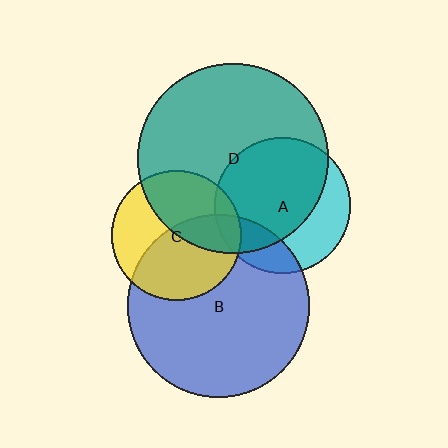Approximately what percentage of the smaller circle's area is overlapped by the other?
Approximately 50%.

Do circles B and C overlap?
Yes.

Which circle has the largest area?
Circle D (teal).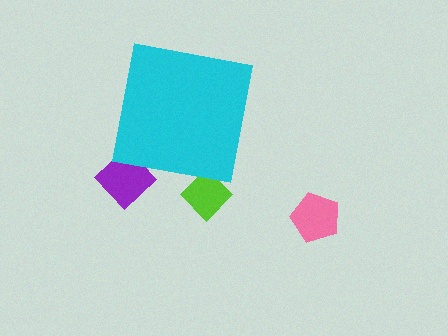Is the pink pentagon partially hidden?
No, the pink pentagon is fully visible.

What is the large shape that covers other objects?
A cyan square.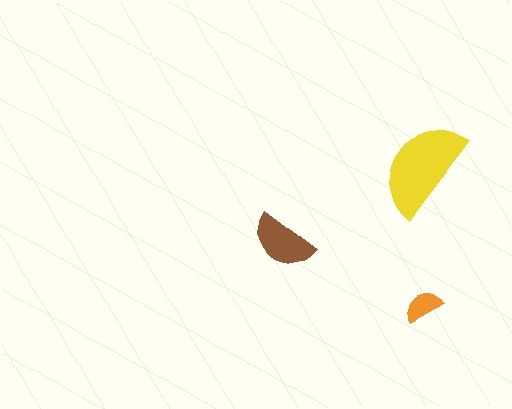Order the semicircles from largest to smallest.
the yellow one, the brown one, the orange one.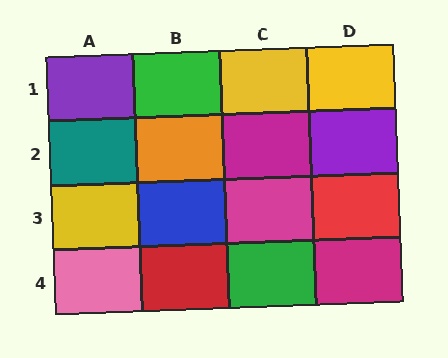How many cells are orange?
1 cell is orange.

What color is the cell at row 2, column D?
Purple.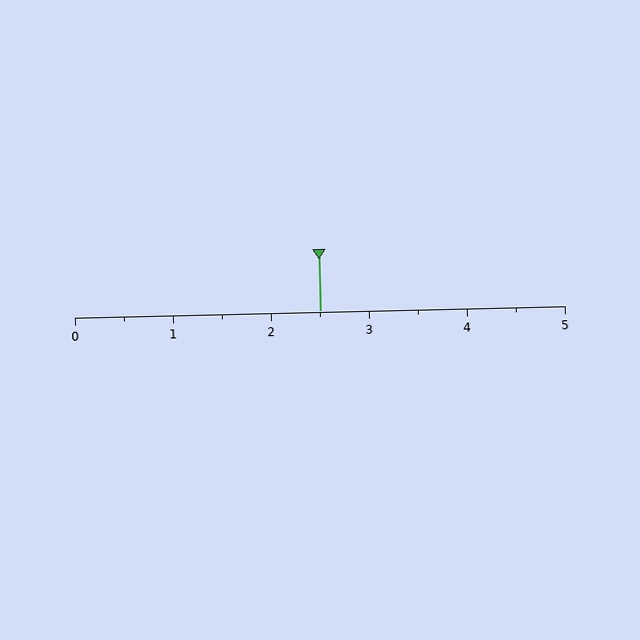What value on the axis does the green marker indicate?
The marker indicates approximately 2.5.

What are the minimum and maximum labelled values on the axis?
The axis runs from 0 to 5.